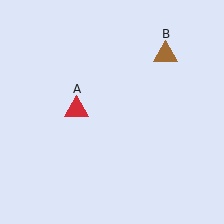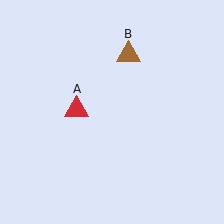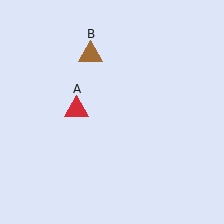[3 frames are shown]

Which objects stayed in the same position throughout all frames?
Red triangle (object A) remained stationary.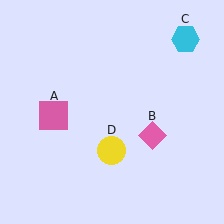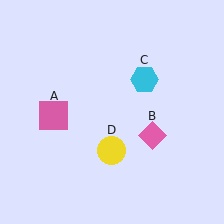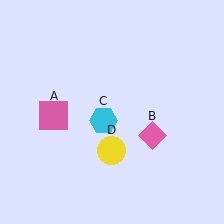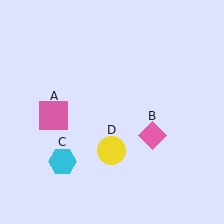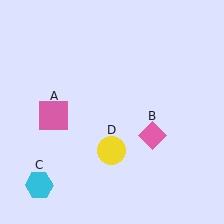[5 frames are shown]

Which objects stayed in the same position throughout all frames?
Pink square (object A) and pink diamond (object B) and yellow circle (object D) remained stationary.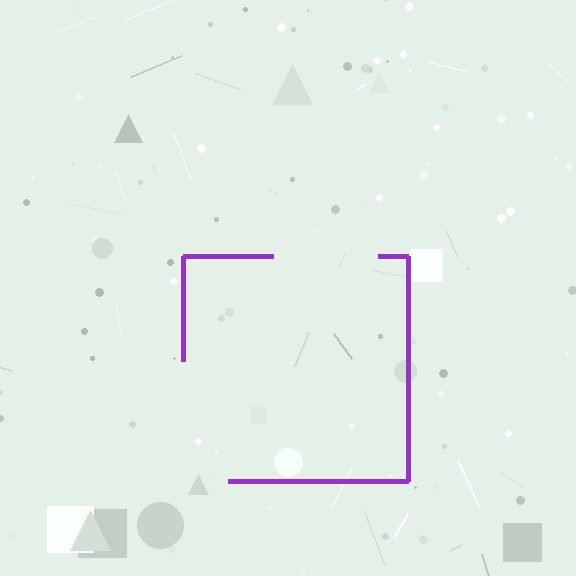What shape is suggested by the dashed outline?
The dashed outline suggests a square.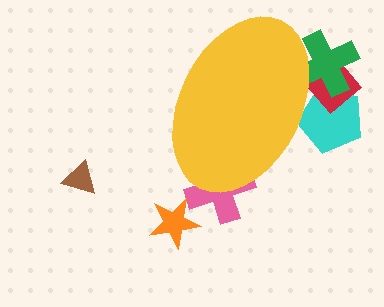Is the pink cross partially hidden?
Yes, the pink cross is partially hidden behind the yellow ellipse.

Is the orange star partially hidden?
No, the orange star is fully visible.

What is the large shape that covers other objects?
A yellow ellipse.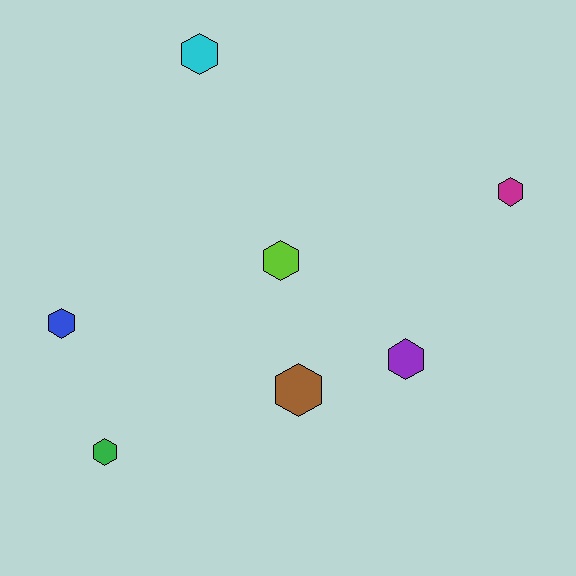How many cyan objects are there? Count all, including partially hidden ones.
There is 1 cyan object.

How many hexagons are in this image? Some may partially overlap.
There are 7 hexagons.